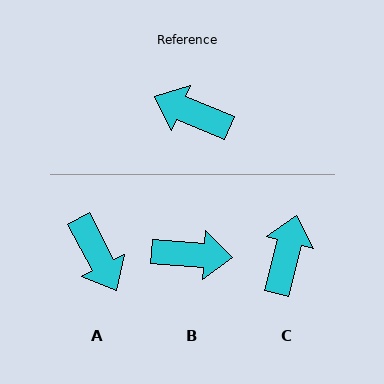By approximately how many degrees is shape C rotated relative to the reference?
Approximately 82 degrees clockwise.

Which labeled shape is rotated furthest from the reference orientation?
B, about 161 degrees away.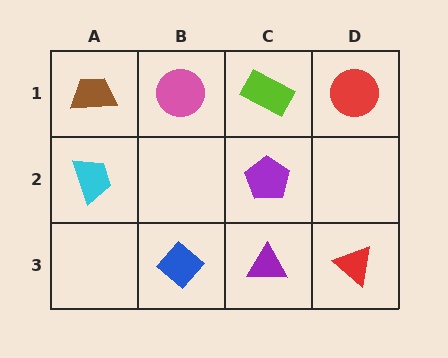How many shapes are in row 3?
3 shapes.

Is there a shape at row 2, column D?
No, that cell is empty.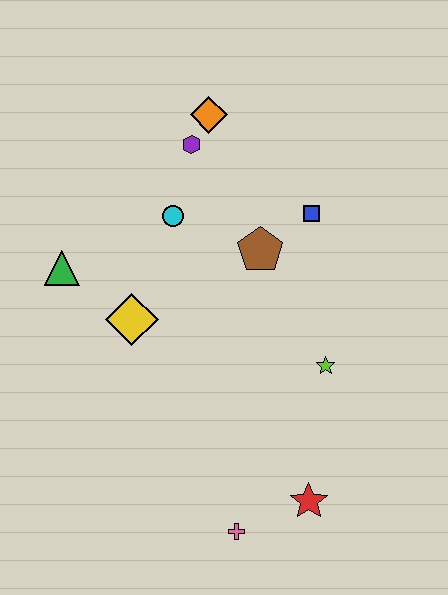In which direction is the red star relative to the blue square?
The red star is below the blue square.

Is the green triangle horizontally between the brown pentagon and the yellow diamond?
No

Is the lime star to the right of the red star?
Yes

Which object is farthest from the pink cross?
The orange diamond is farthest from the pink cross.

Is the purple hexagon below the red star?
No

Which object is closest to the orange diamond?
The purple hexagon is closest to the orange diamond.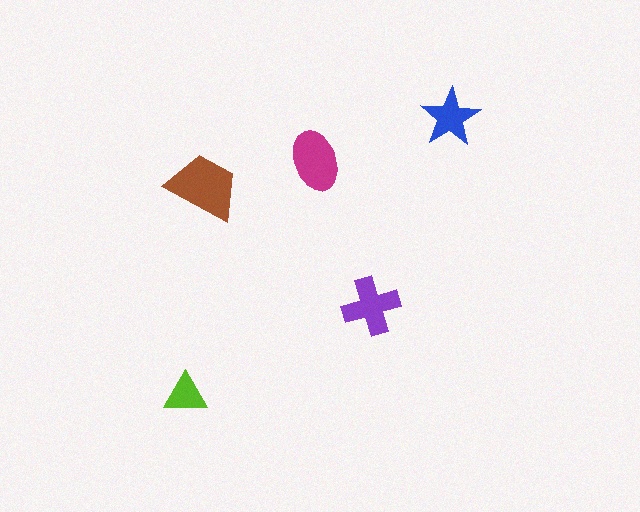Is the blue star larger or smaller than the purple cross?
Smaller.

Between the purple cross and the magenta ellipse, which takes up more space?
The magenta ellipse.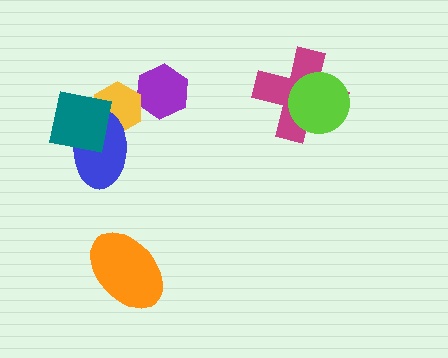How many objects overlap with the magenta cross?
1 object overlaps with the magenta cross.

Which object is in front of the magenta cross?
The lime circle is in front of the magenta cross.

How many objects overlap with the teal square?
2 objects overlap with the teal square.